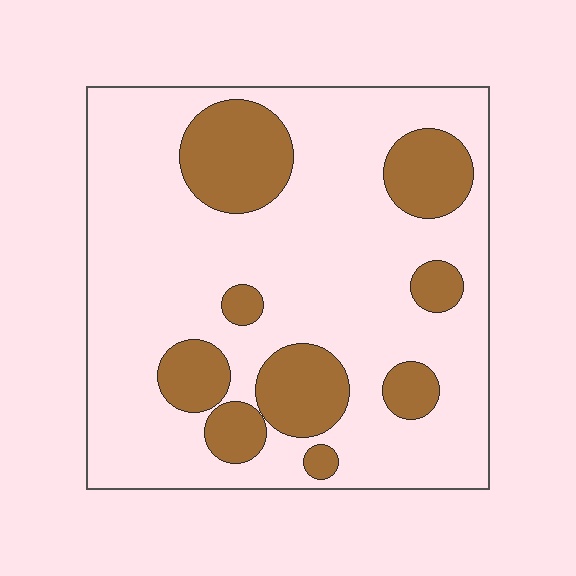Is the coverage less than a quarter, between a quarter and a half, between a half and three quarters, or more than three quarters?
Less than a quarter.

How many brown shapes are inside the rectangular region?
9.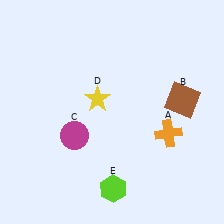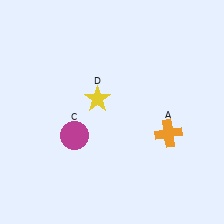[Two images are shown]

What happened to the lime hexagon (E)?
The lime hexagon (E) was removed in Image 2. It was in the bottom-right area of Image 1.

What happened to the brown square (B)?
The brown square (B) was removed in Image 2. It was in the top-right area of Image 1.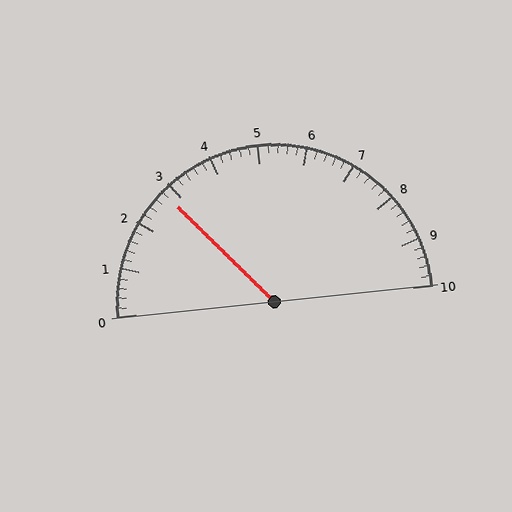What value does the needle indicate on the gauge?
The needle indicates approximately 2.8.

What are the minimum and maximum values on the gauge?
The gauge ranges from 0 to 10.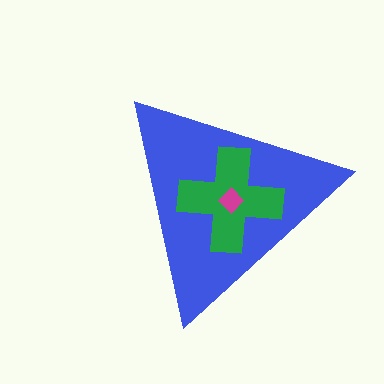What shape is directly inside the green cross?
The magenta diamond.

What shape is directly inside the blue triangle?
The green cross.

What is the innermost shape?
The magenta diamond.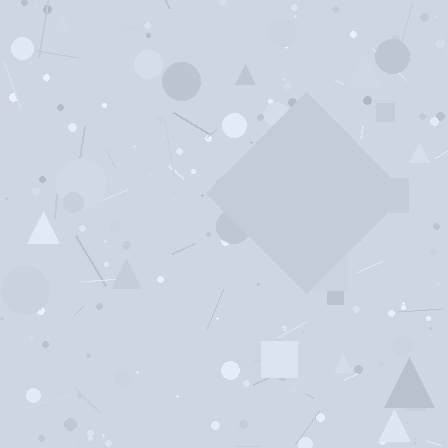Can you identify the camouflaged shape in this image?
The camouflaged shape is a diamond.